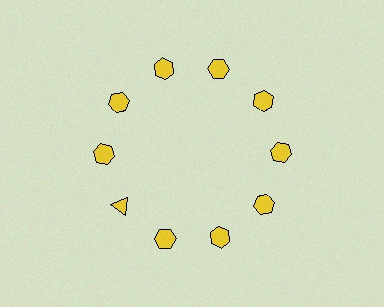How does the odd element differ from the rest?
It has a different shape: triangle instead of hexagon.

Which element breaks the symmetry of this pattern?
The yellow triangle at roughly the 8 o'clock position breaks the symmetry. All other shapes are yellow hexagons.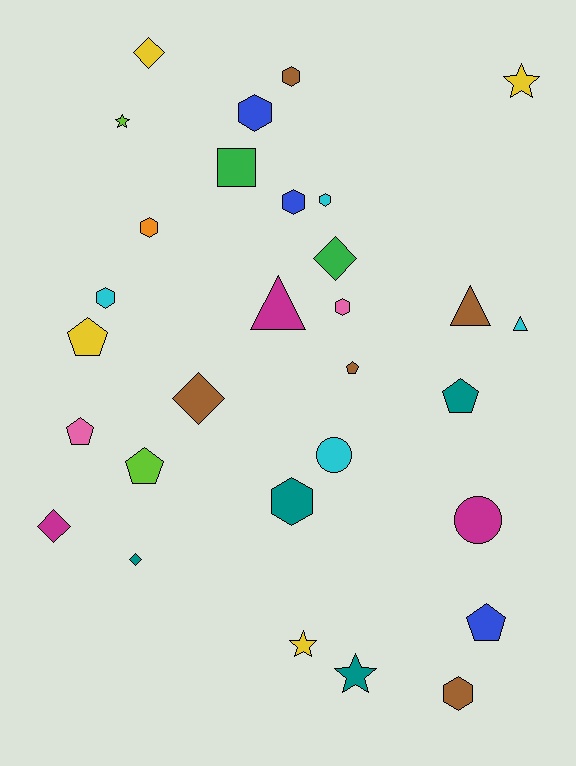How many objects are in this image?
There are 30 objects.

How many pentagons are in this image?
There are 6 pentagons.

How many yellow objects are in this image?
There are 4 yellow objects.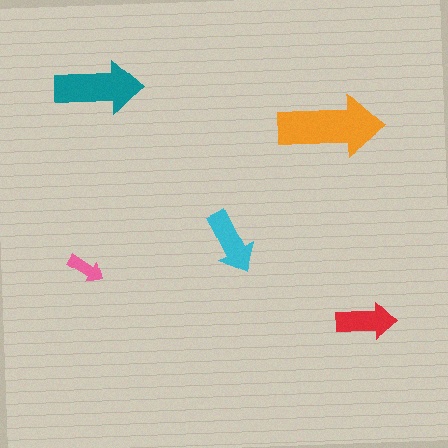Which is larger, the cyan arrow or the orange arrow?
The orange one.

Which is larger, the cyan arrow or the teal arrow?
The teal one.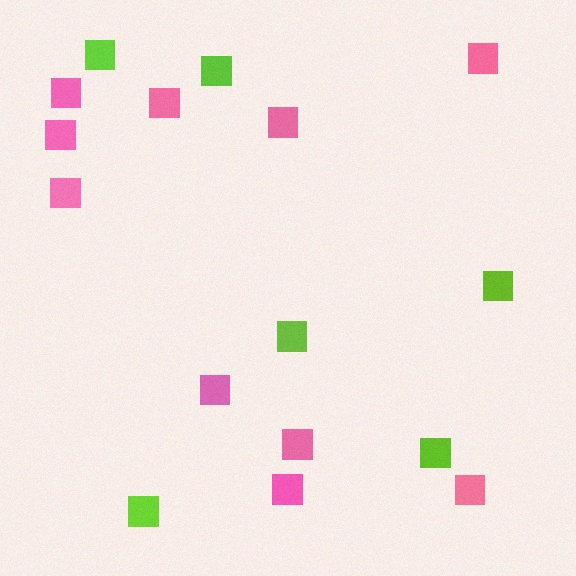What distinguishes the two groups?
There are 2 groups: one group of pink squares (10) and one group of lime squares (6).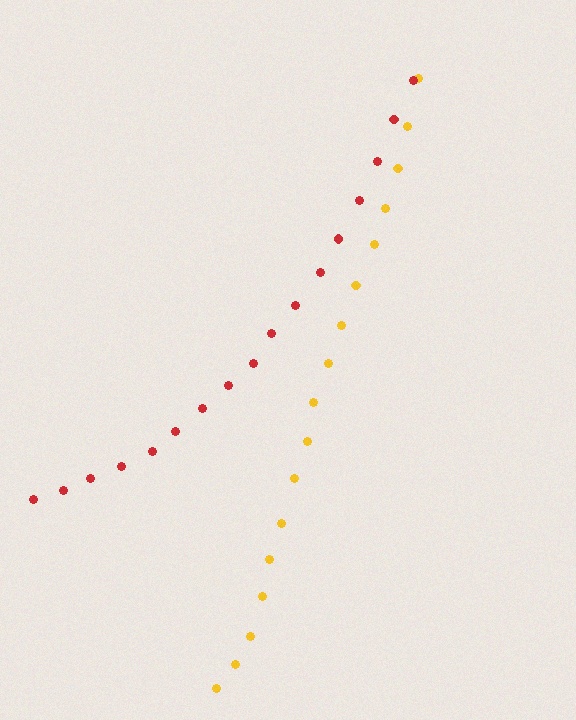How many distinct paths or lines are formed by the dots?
There are 2 distinct paths.